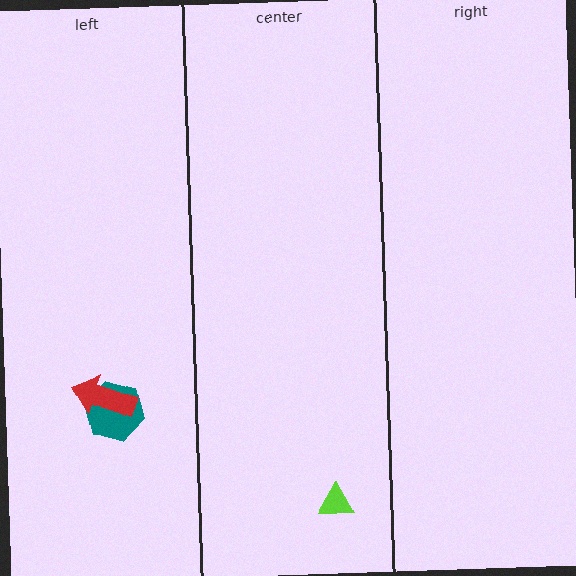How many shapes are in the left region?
2.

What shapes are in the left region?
The teal hexagon, the red arrow.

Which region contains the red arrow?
The left region.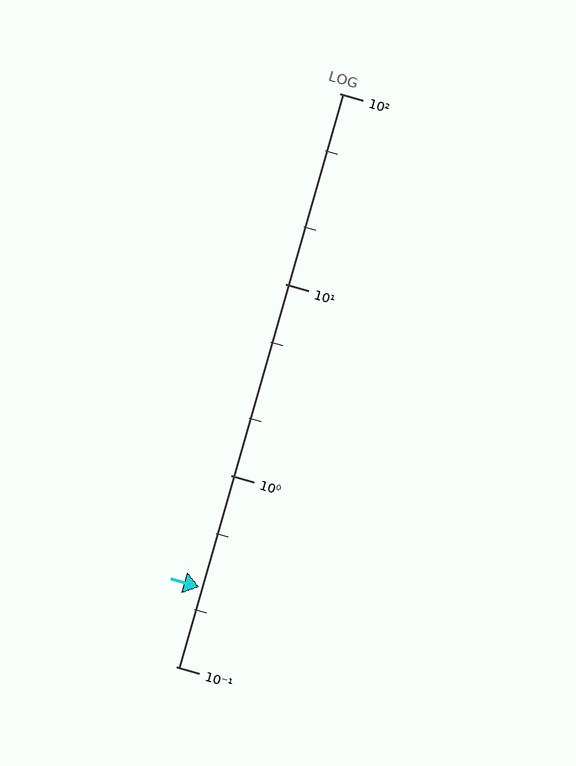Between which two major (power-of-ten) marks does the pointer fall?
The pointer is between 0.1 and 1.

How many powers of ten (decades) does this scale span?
The scale spans 3 decades, from 0.1 to 100.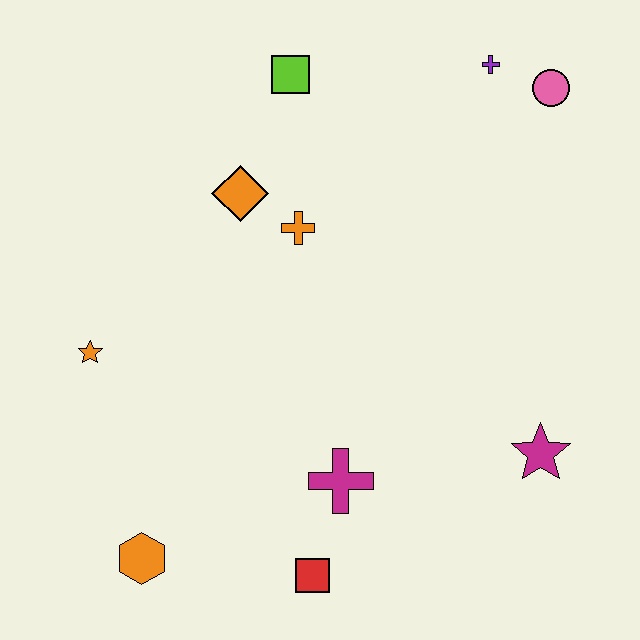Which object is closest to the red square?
The magenta cross is closest to the red square.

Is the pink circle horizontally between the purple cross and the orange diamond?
No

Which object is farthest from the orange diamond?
The magenta star is farthest from the orange diamond.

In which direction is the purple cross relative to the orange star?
The purple cross is to the right of the orange star.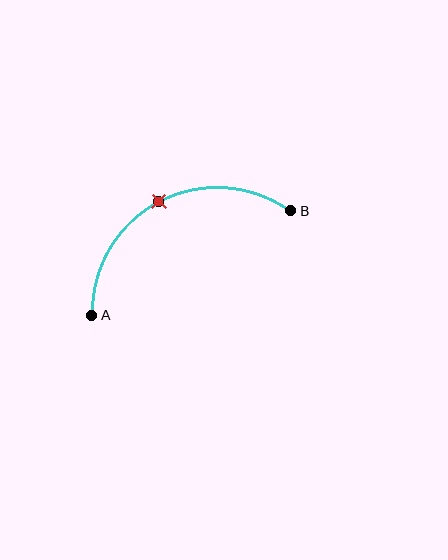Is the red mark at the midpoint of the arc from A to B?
Yes. The red mark lies on the arc at equal arc-length from both A and B — it is the arc midpoint.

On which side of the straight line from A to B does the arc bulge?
The arc bulges above the straight line connecting A and B.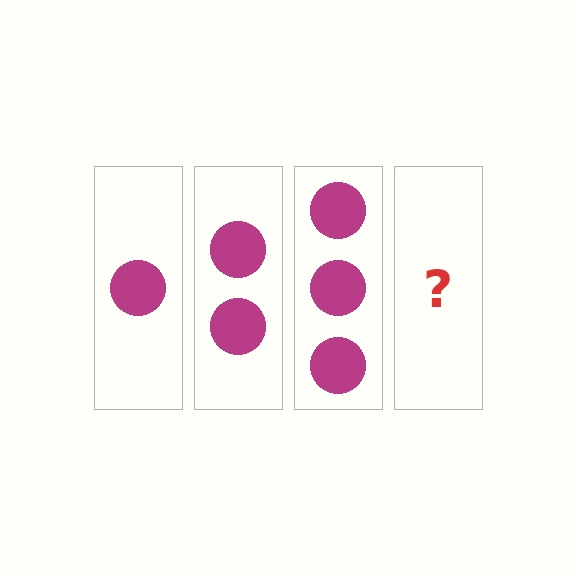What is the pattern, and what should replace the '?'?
The pattern is that each step adds one more circle. The '?' should be 4 circles.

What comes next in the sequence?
The next element should be 4 circles.